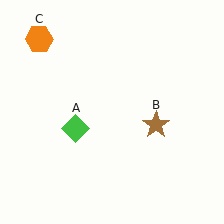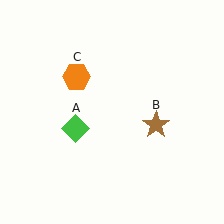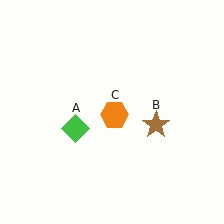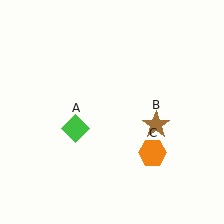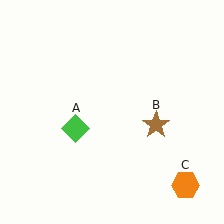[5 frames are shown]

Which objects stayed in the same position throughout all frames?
Green diamond (object A) and brown star (object B) remained stationary.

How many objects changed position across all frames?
1 object changed position: orange hexagon (object C).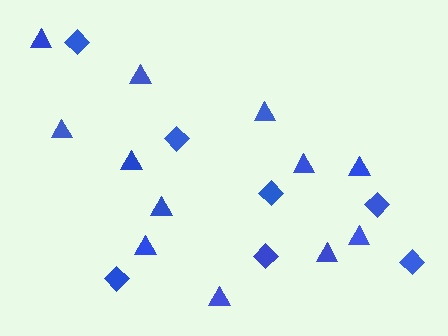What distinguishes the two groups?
There are 2 groups: one group of triangles (12) and one group of diamonds (7).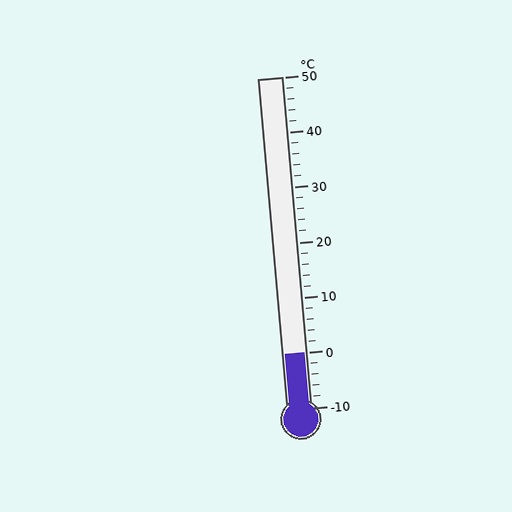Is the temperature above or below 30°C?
The temperature is below 30°C.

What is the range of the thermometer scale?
The thermometer scale ranges from -10°C to 50°C.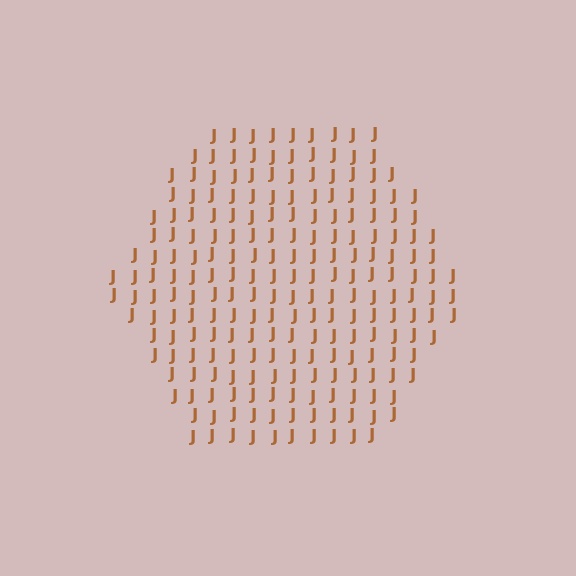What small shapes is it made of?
It is made of small letter J's.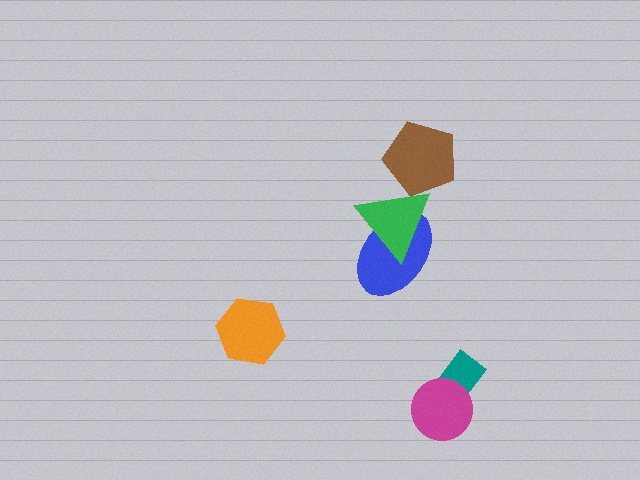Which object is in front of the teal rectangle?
The magenta circle is in front of the teal rectangle.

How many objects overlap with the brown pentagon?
1 object overlaps with the brown pentagon.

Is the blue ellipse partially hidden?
Yes, it is partially covered by another shape.